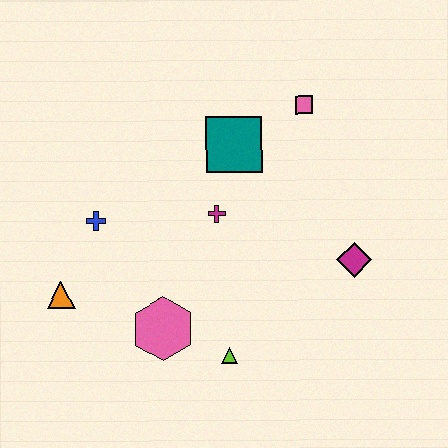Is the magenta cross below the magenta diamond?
No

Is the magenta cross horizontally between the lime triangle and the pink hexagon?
Yes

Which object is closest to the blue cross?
The orange triangle is closest to the blue cross.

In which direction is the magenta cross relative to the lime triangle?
The magenta cross is above the lime triangle.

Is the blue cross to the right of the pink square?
No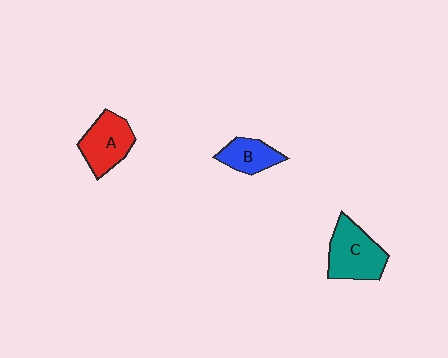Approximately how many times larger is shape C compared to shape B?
Approximately 1.7 times.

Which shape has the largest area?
Shape C (teal).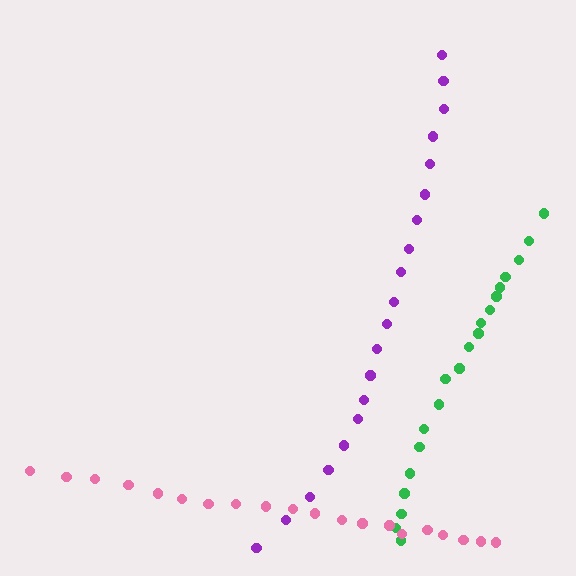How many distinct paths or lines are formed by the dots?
There are 3 distinct paths.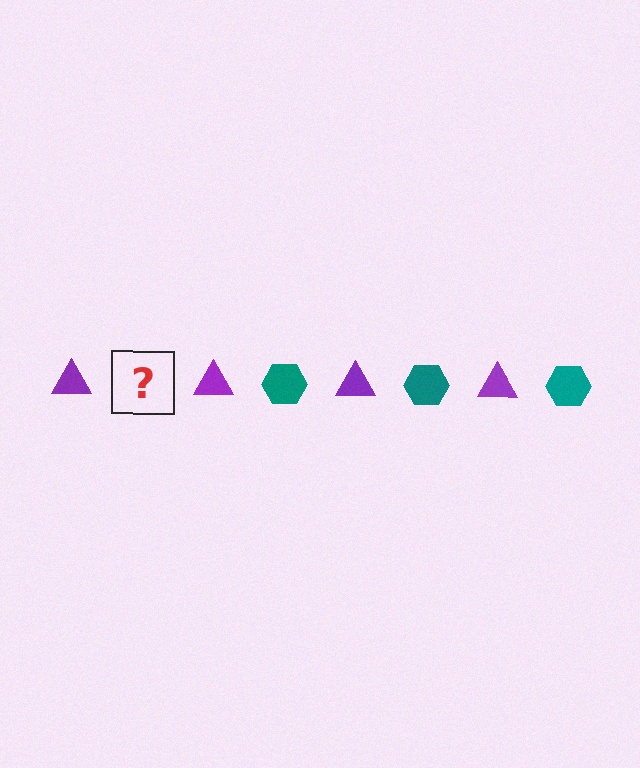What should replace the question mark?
The question mark should be replaced with a teal hexagon.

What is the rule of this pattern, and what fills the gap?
The rule is that the pattern alternates between purple triangle and teal hexagon. The gap should be filled with a teal hexagon.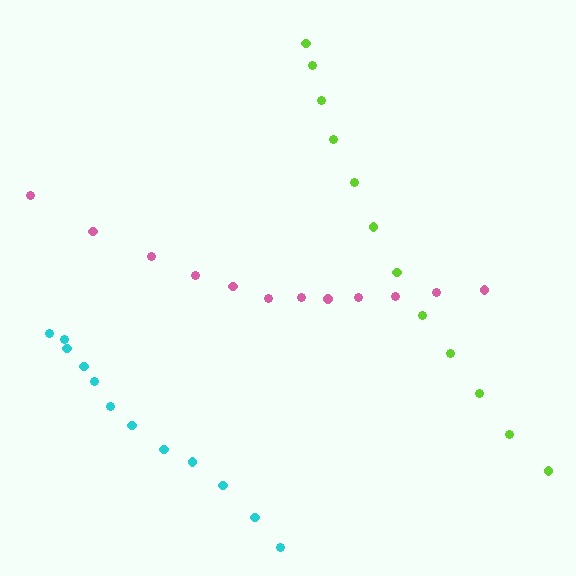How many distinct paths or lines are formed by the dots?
There are 3 distinct paths.